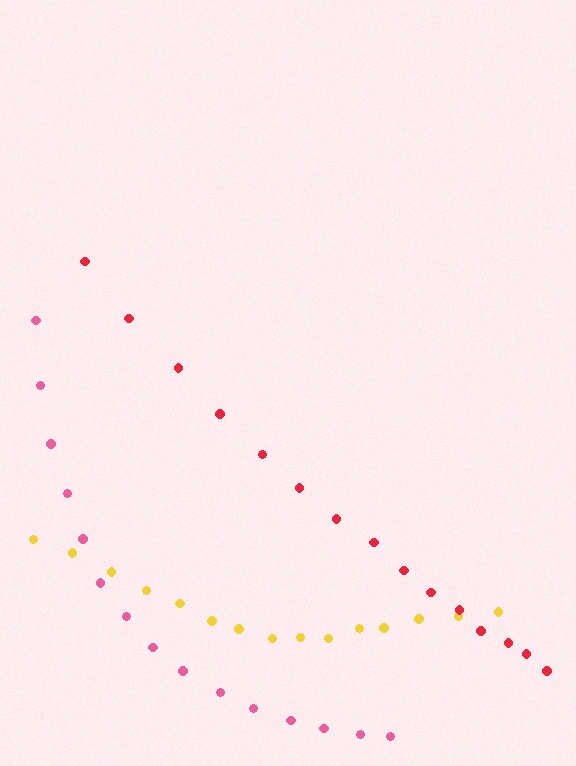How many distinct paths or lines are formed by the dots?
There are 3 distinct paths.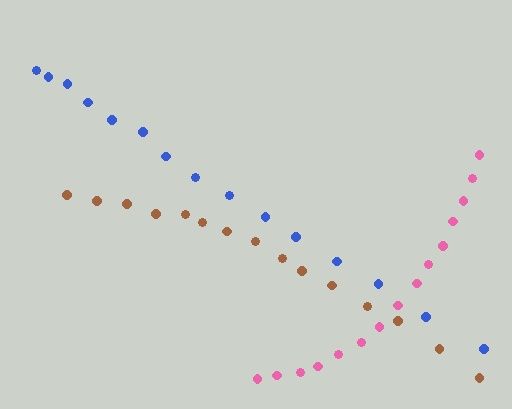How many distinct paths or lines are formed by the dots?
There are 3 distinct paths.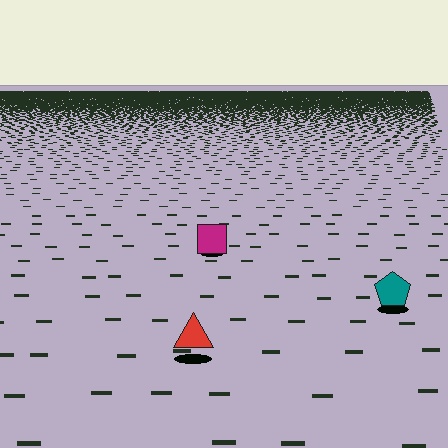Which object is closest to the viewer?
The red triangle is closest. The texture marks near it are larger and more spread out.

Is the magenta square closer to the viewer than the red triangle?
No. The red triangle is closer — you can tell from the texture gradient: the ground texture is coarser near it.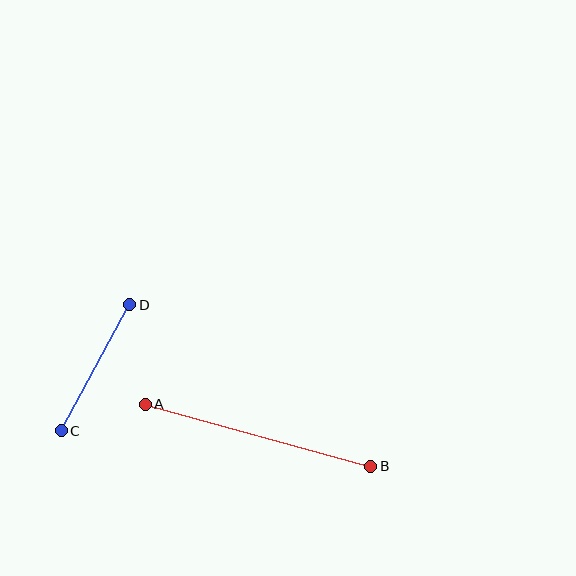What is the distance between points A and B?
The distance is approximately 234 pixels.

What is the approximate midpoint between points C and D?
The midpoint is at approximately (95, 368) pixels.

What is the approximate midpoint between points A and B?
The midpoint is at approximately (258, 435) pixels.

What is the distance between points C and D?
The distance is approximately 143 pixels.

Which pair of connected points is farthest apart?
Points A and B are farthest apart.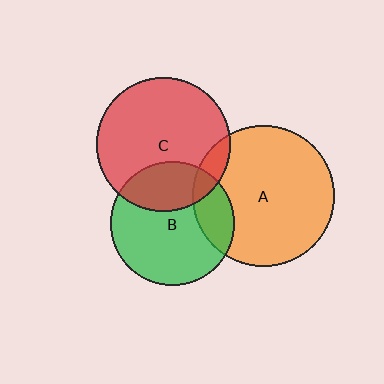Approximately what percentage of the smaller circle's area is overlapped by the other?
Approximately 20%.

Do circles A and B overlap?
Yes.